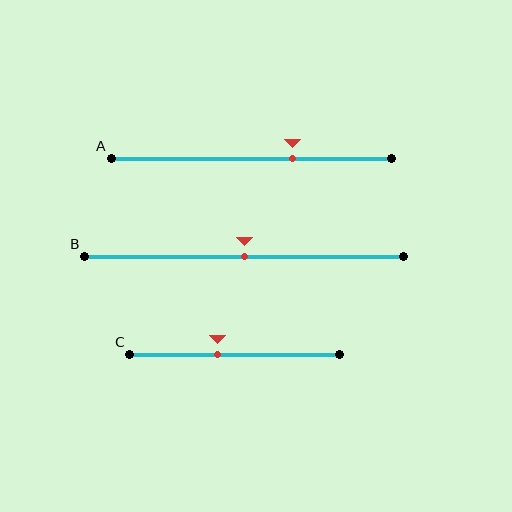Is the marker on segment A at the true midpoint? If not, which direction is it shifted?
No, the marker on segment A is shifted to the right by about 15% of the segment length.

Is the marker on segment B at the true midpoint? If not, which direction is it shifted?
Yes, the marker on segment B is at the true midpoint.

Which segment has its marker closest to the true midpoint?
Segment B has its marker closest to the true midpoint.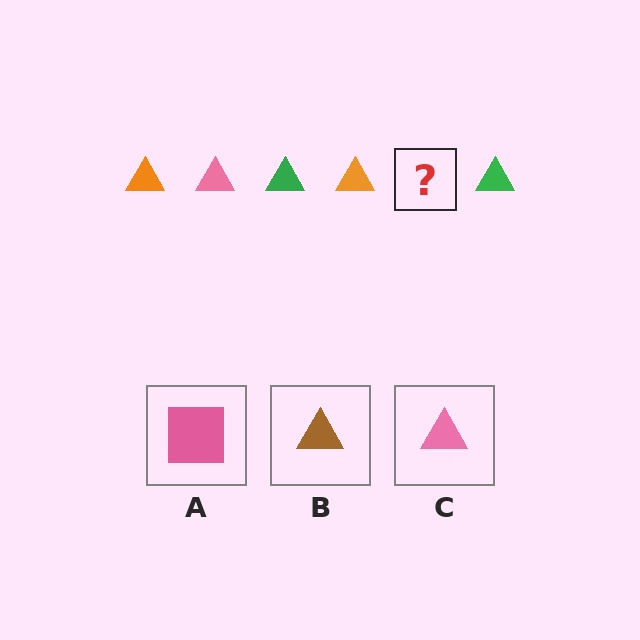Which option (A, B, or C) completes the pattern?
C.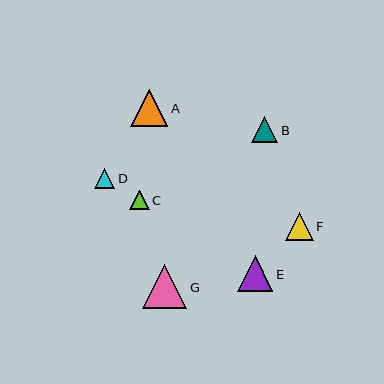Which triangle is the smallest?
Triangle C is the smallest with a size of approximately 19 pixels.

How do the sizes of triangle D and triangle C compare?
Triangle D and triangle C are approximately the same size.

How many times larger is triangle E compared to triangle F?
Triangle E is approximately 1.3 times the size of triangle F.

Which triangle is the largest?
Triangle G is the largest with a size of approximately 45 pixels.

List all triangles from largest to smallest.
From largest to smallest: G, A, E, F, B, D, C.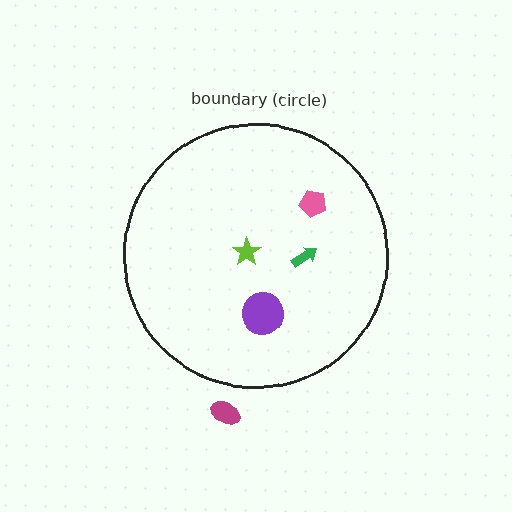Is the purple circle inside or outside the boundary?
Inside.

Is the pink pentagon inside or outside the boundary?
Inside.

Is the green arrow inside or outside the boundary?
Inside.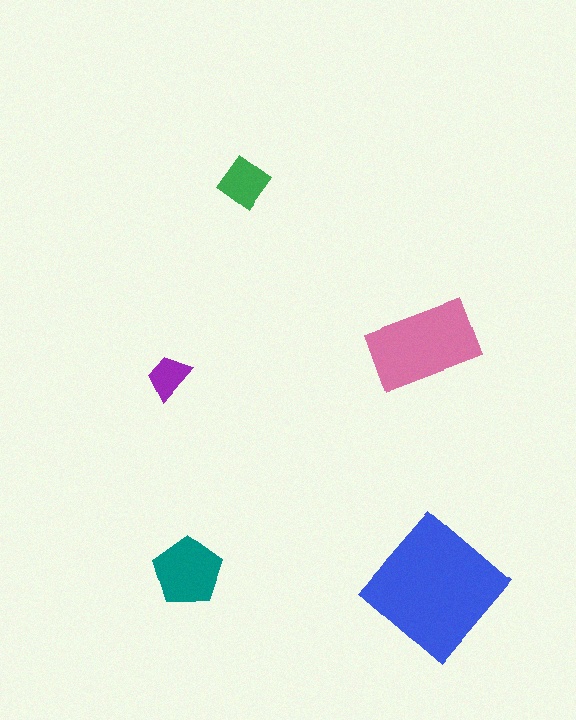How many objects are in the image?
There are 5 objects in the image.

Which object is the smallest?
The purple trapezoid.